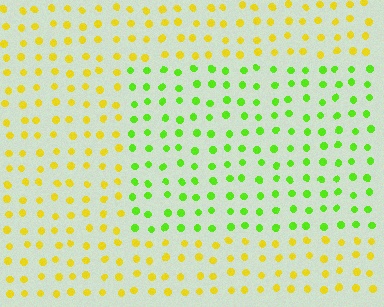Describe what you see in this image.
The image is filled with small yellow elements in a uniform arrangement. A rectangle-shaped region is visible where the elements are tinted to a slightly different hue, forming a subtle color boundary.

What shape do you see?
I see a rectangle.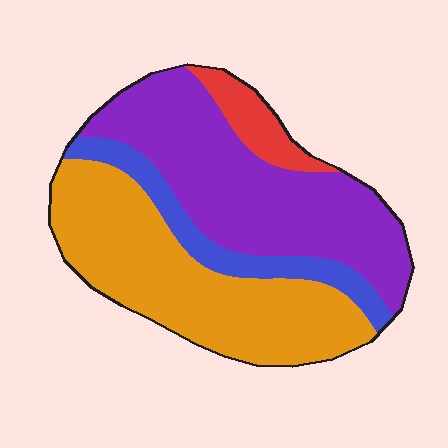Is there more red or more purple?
Purple.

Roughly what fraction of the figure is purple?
Purple covers about 40% of the figure.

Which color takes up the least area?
Red, at roughly 5%.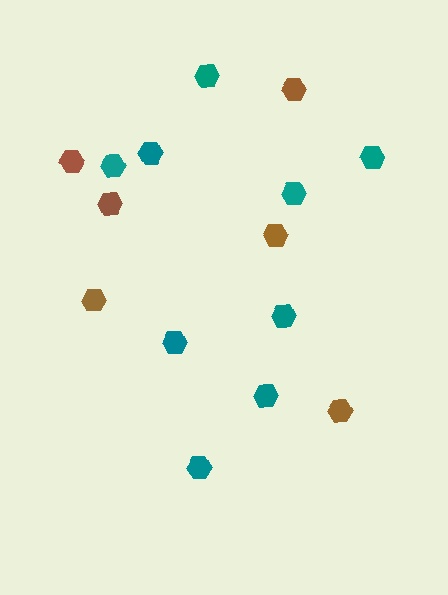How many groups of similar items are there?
There are 2 groups: one group of brown hexagons (6) and one group of teal hexagons (9).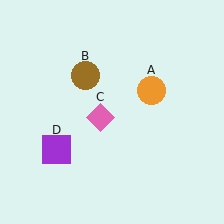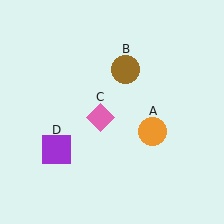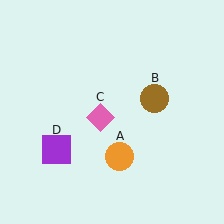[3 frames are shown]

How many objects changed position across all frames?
2 objects changed position: orange circle (object A), brown circle (object B).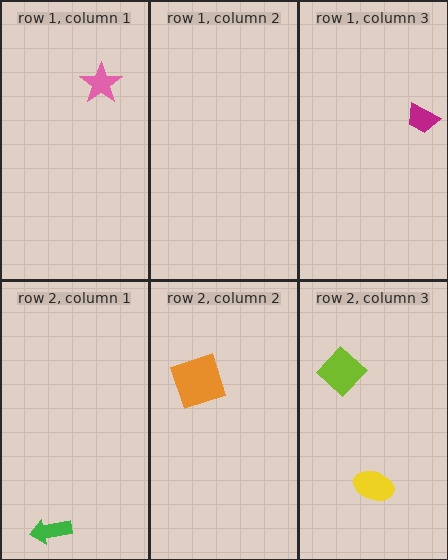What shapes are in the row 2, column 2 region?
The orange square.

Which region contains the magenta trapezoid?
The row 1, column 3 region.